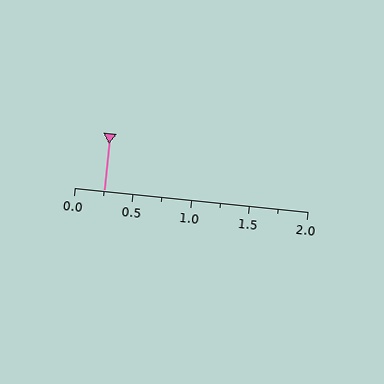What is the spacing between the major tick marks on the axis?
The major ticks are spaced 0.5 apart.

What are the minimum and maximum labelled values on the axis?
The axis runs from 0.0 to 2.0.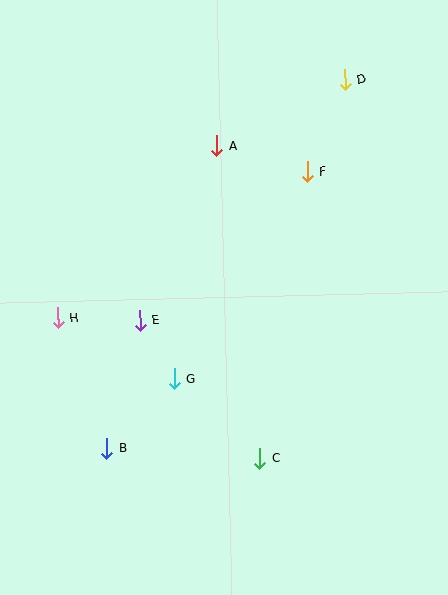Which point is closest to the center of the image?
Point E at (140, 320) is closest to the center.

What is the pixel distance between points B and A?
The distance between B and A is 322 pixels.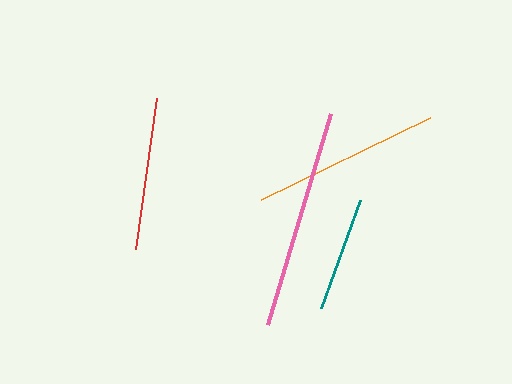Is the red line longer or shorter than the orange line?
The orange line is longer than the red line.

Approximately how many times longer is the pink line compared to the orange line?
The pink line is approximately 1.2 times the length of the orange line.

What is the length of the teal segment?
The teal segment is approximately 114 pixels long.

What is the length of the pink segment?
The pink segment is approximately 220 pixels long.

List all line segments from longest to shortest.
From longest to shortest: pink, orange, red, teal.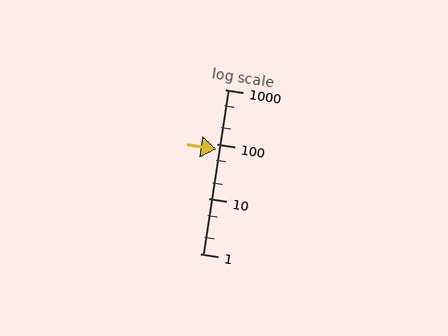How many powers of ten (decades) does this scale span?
The scale spans 3 decades, from 1 to 1000.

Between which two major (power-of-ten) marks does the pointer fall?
The pointer is between 10 and 100.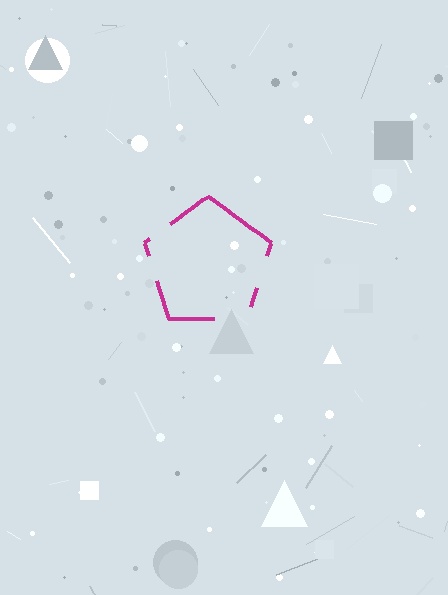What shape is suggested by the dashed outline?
The dashed outline suggests a pentagon.